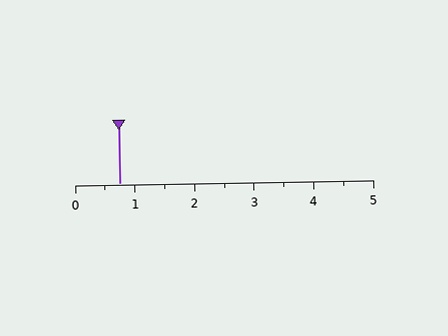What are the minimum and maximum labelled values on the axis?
The axis runs from 0 to 5.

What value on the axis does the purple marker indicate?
The marker indicates approximately 0.8.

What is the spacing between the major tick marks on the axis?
The major ticks are spaced 1 apart.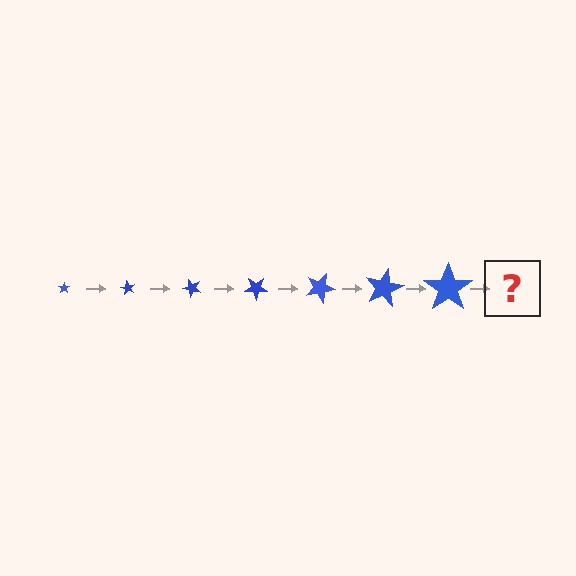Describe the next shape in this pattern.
It should be a star, larger than the previous one and rotated 420 degrees from the start.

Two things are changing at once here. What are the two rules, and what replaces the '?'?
The two rules are that the star grows larger each step and it rotates 60 degrees each step. The '?' should be a star, larger than the previous one and rotated 420 degrees from the start.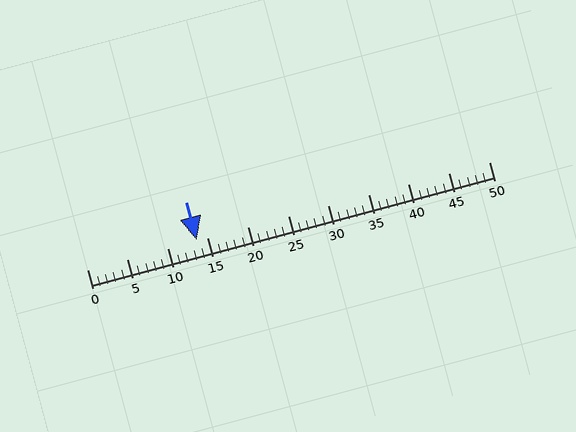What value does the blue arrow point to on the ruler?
The blue arrow points to approximately 14.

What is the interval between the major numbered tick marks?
The major tick marks are spaced 5 units apart.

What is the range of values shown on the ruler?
The ruler shows values from 0 to 50.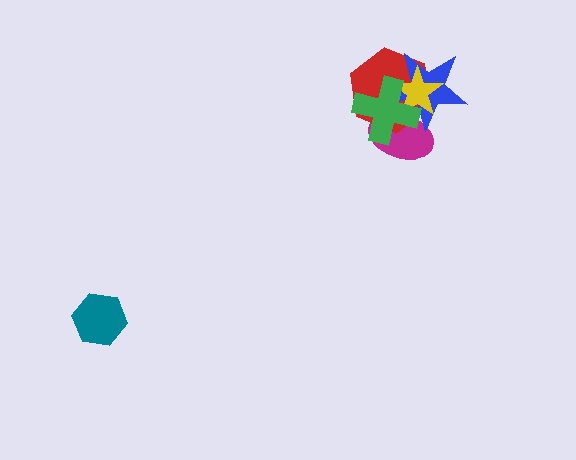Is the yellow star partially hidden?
Yes, it is partially covered by another shape.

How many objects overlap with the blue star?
4 objects overlap with the blue star.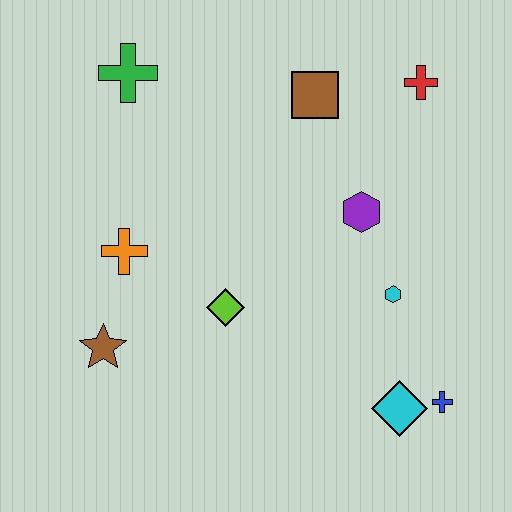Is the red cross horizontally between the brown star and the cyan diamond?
No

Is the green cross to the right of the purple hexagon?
No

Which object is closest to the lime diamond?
The orange cross is closest to the lime diamond.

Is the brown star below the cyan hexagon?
Yes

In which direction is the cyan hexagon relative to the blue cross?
The cyan hexagon is above the blue cross.